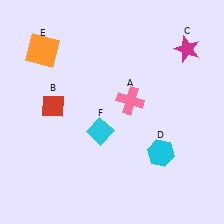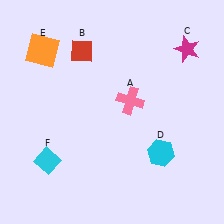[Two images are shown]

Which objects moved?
The objects that moved are: the red diamond (B), the cyan diamond (F).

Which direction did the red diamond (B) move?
The red diamond (B) moved up.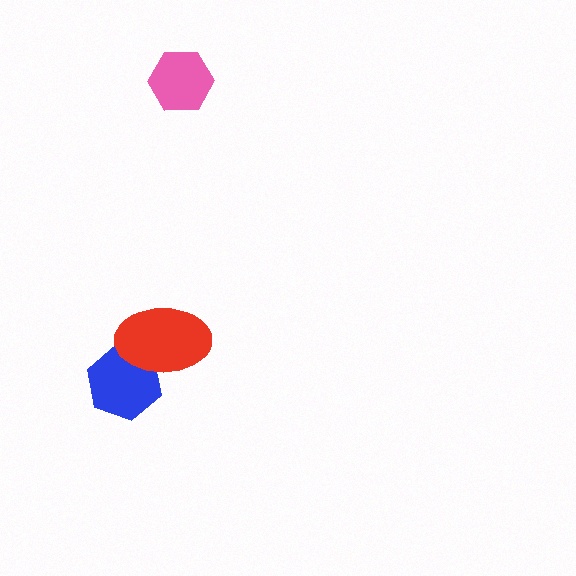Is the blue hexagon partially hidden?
Yes, it is partially covered by another shape.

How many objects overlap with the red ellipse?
1 object overlaps with the red ellipse.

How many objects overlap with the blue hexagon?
1 object overlaps with the blue hexagon.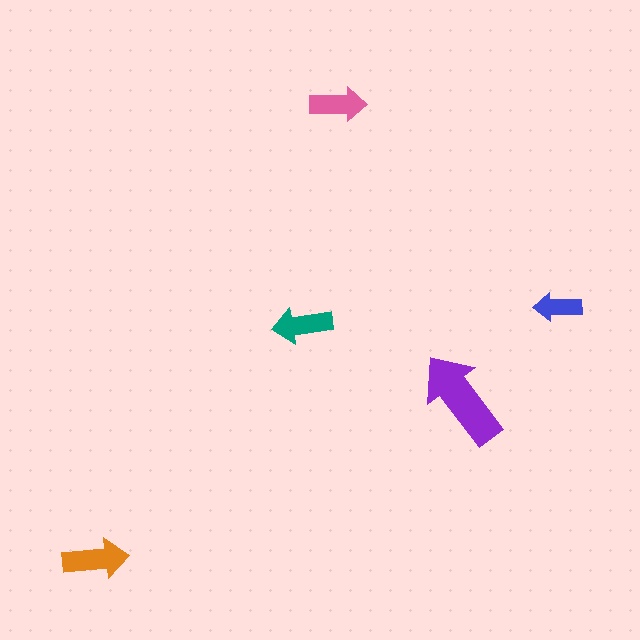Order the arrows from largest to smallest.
the purple one, the orange one, the teal one, the pink one, the blue one.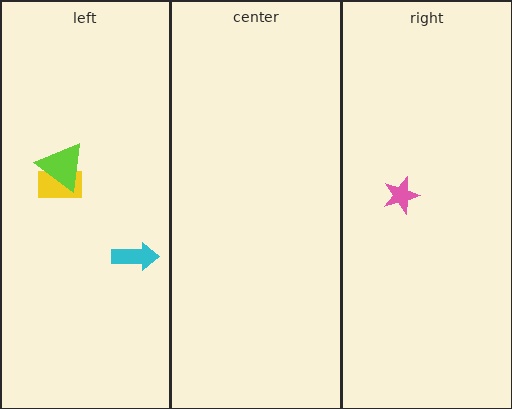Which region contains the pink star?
The right region.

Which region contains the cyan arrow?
The left region.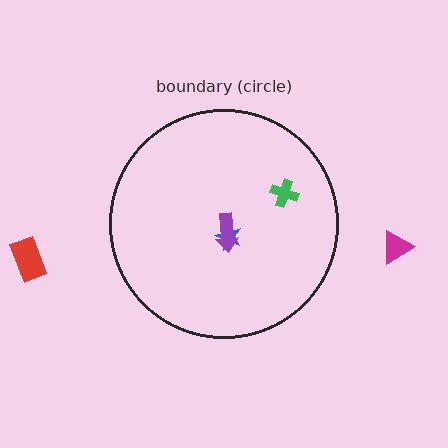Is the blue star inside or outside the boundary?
Inside.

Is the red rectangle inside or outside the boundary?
Outside.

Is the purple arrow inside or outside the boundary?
Inside.